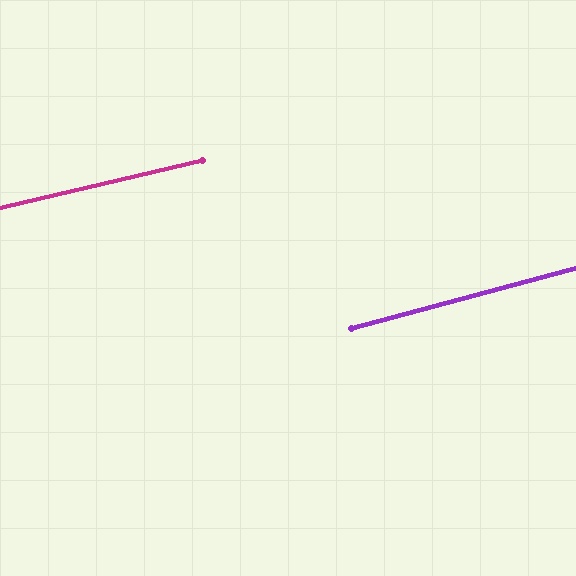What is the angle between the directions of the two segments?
Approximately 2 degrees.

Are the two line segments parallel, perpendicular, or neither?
Parallel — their directions differ by only 1.9°.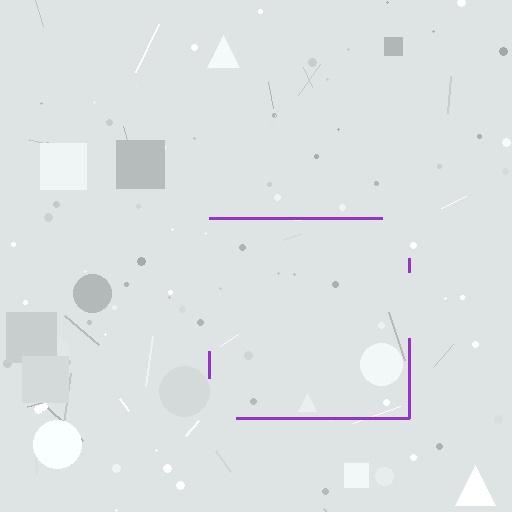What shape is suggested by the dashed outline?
The dashed outline suggests a square.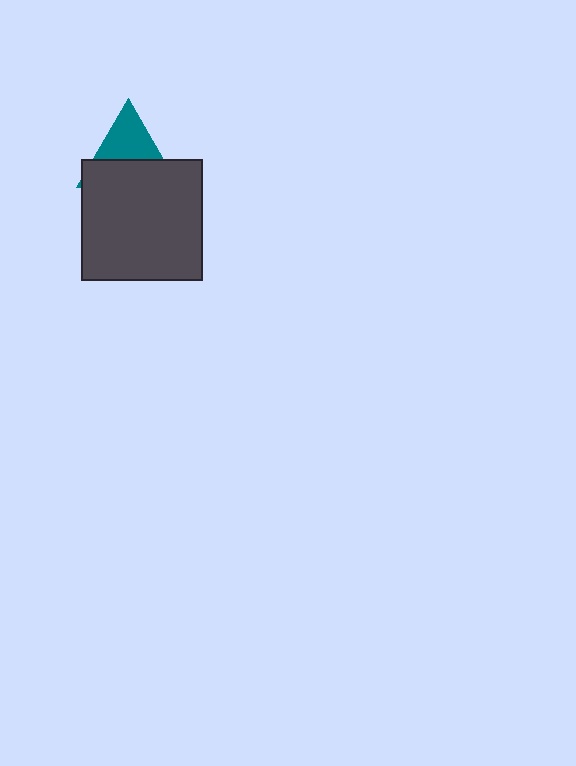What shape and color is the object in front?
The object in front is a dark gray square.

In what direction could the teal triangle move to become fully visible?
The teal triangle could move up. That would shift it out from behind the dark gray square entirely.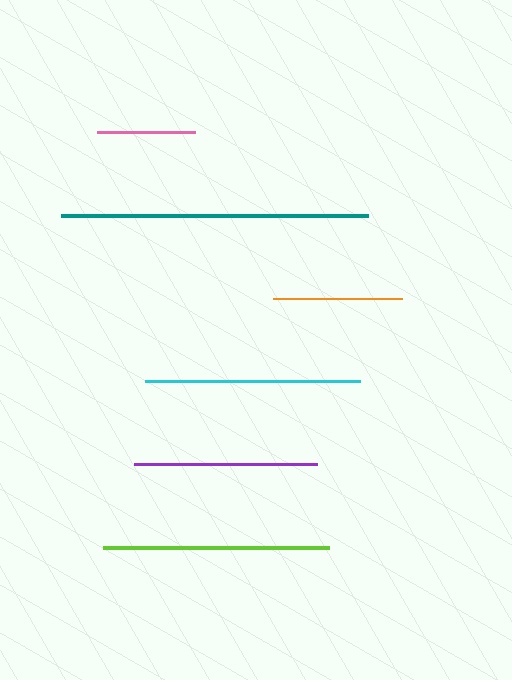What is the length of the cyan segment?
The cyan segment is approximately 215 pixels long.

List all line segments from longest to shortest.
From longest to shortest: teal, lime, cyan, purple, orange, pink.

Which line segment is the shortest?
The pink line is the shortest at approximately 98 pixels.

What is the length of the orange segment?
The orange segment is approximately 130 pixels long.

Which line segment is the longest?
The teal line is the longest at approximately 307 pixels.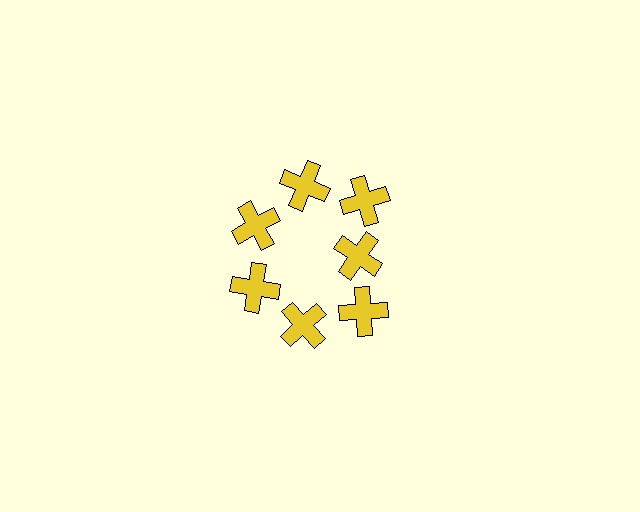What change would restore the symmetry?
The symmetry would be restored by moving it outward, back onto the ring so that all 7 crosses sit at equal angles and equal distance from the center.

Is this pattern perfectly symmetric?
No. The 7 yellow crosses are arranged in a ring, but one element near the 3 o'clock position is pulled inward toward the center, breaking the 7-fold rotational symmetry.